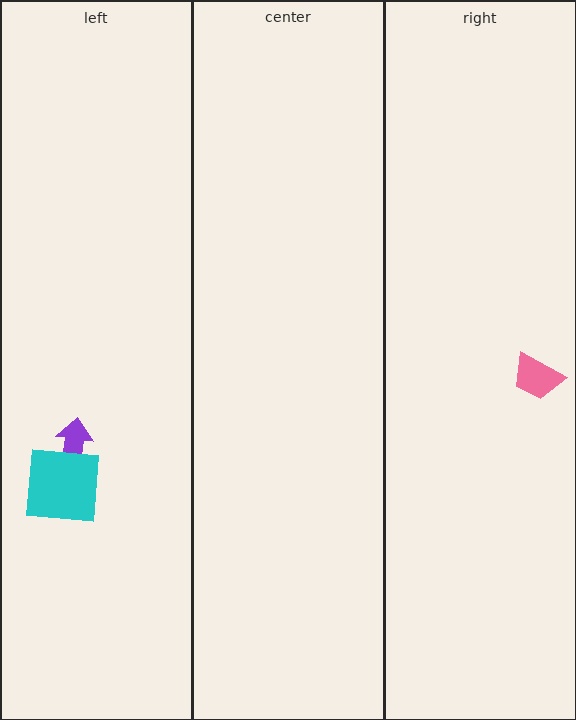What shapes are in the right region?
The pink trapezoid.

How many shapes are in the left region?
2.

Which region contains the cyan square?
The left region.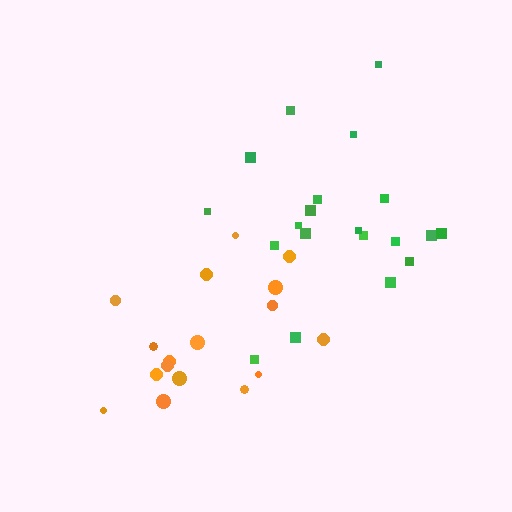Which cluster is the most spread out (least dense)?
Green.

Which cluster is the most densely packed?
Orange.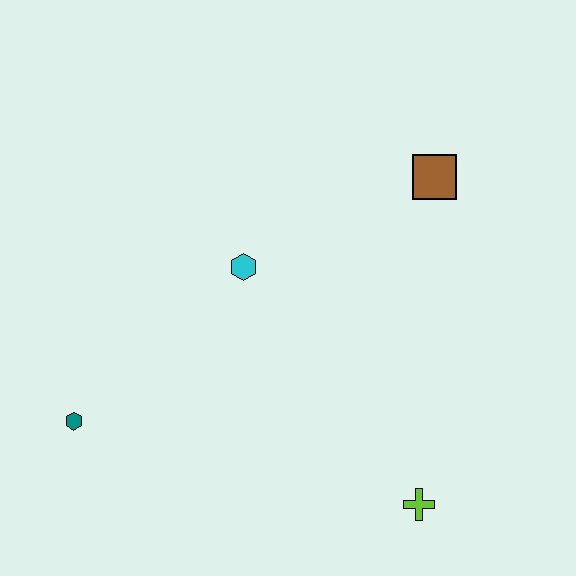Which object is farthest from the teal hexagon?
The brown square is farthest from the teal hexagon.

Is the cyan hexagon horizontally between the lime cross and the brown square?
No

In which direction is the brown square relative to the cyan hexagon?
The brown square is to the right of the cyan hexagon.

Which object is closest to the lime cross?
The cyan hexagon is closest to the lime cross.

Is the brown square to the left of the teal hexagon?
No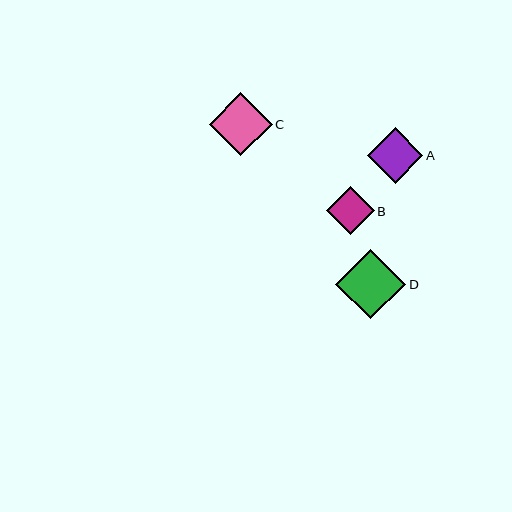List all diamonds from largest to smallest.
From largest to smallest: D, C, A, B.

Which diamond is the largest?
Diamond D is the largest with a size of approximately 70 pixels.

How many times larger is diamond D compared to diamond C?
Diamond D is approximately 1.1 times the size of diamond C.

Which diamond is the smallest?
Diamond B is the smallest with a size of approximately 47 pixels.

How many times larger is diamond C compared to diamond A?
Diamond C is approximately 1.1 times the size of diamond A.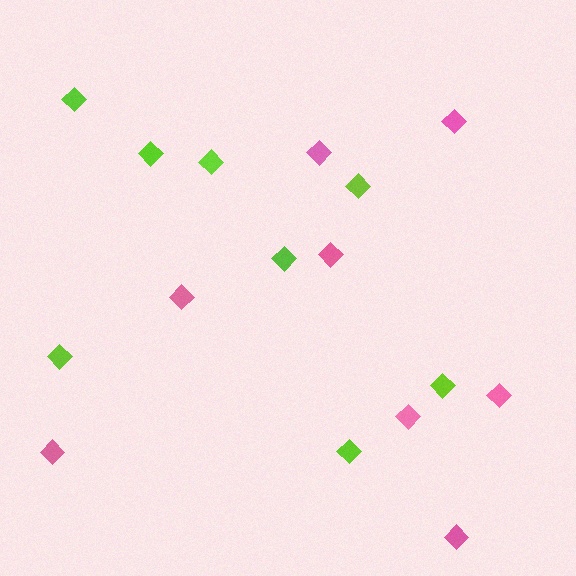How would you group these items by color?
There are 2 groups: one group of lime diamonds (8) and one group of pink diamonds (8).